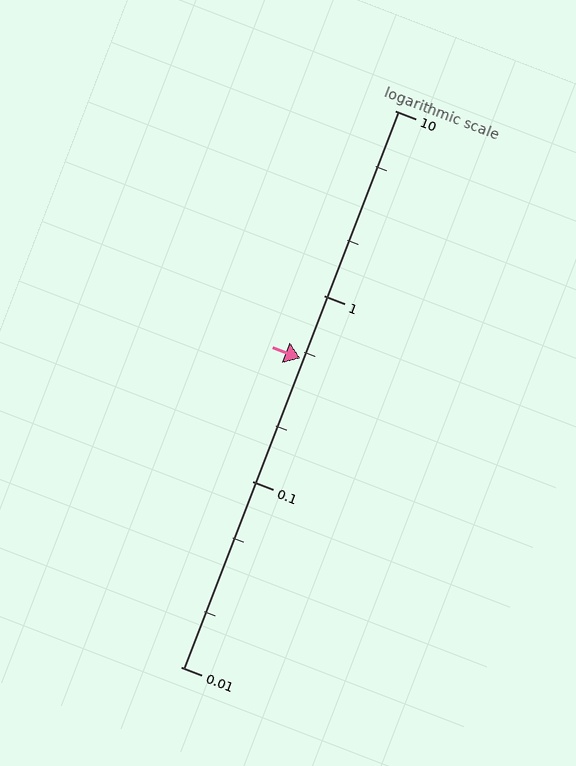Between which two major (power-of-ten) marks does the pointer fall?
The pointer is between 0.1 and 1.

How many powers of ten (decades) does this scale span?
The scale spans 3 decades, from 0.01 to 10.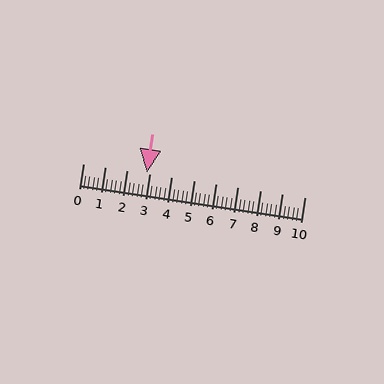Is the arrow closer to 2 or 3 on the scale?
The arrow is closer to 3.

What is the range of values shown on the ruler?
The ruler shows values from 0 to 10.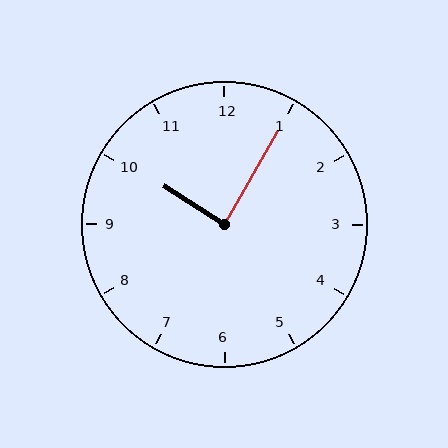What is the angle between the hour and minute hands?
Approximately 88 degrees.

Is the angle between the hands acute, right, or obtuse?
It is right.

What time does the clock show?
10:05.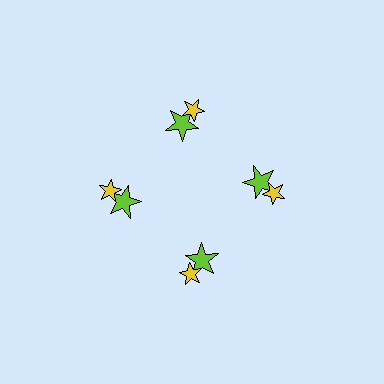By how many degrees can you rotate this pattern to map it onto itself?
The pattern maps onto itself every 90 degrees of rotation.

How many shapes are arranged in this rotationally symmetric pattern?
There are 8 shapes, arranged in 4 groups of 2.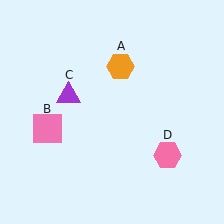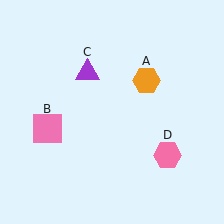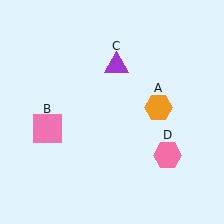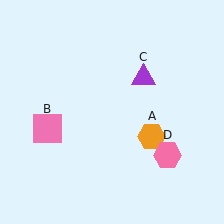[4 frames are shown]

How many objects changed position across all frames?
2 objects changed position: orange hexagon (object A), purple triangle (object C).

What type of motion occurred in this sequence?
The orange hexagon (object A), purple triangle (object C) rotated clockwise around the center of the scene.